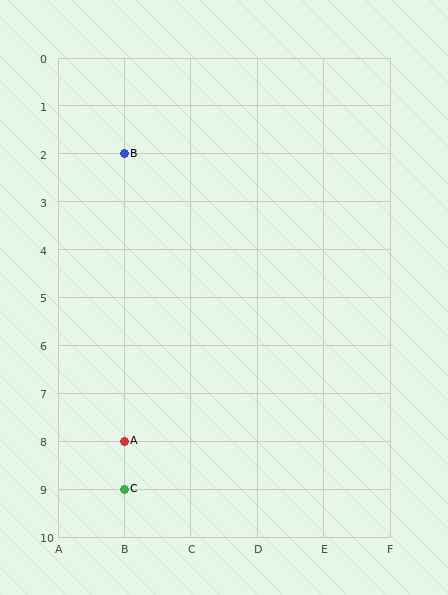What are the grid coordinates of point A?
Point A is at grid coordinates (B, 8).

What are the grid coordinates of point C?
Point C is at grid coordinates (B, 9).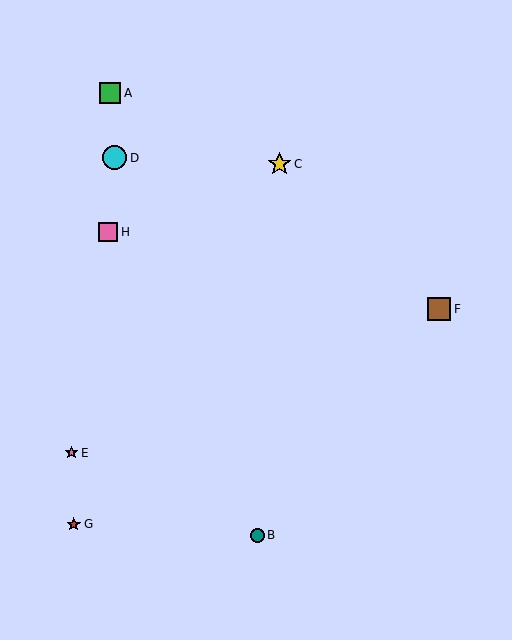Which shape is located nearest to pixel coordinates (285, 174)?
The yellow star (labeled C) at (280, 164) is nearest to that location.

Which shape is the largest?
The cyan circle (labeled D) is the largest.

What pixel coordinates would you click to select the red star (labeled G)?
Click at (74, 524) to select the red star G.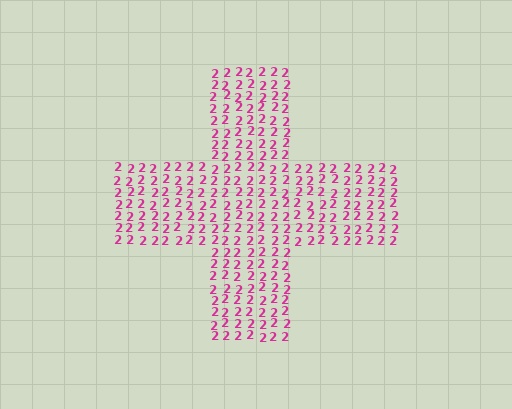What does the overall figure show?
The overall figure shows a cross.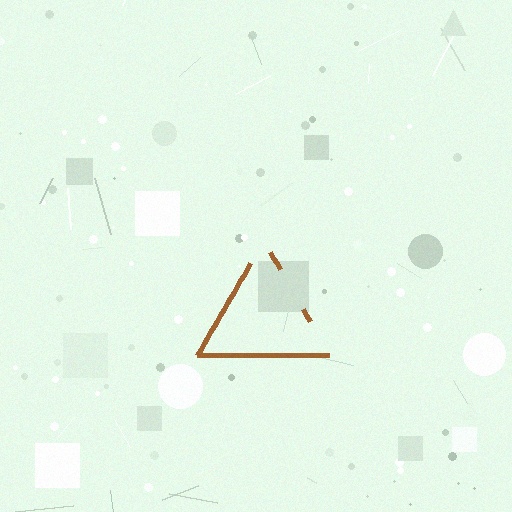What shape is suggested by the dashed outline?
The dashed outline suggests a triangle.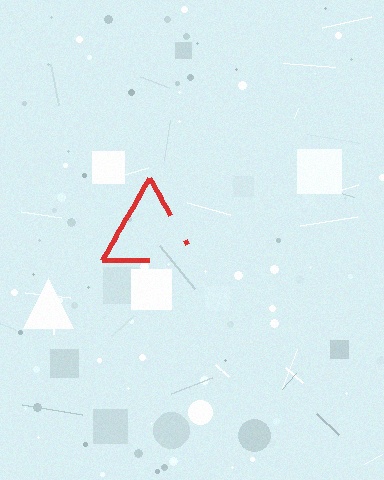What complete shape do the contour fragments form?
The contour fragments form a triangle.